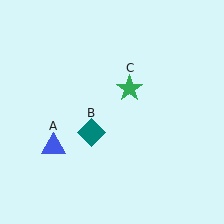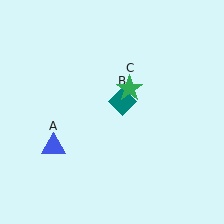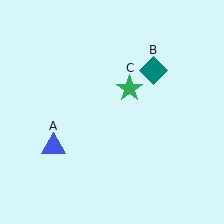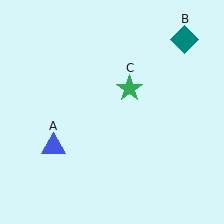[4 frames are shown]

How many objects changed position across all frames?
1 object changed position: teal diamond (object B).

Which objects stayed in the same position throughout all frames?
Blue triangle (object A) and green star (object C) remained stationary.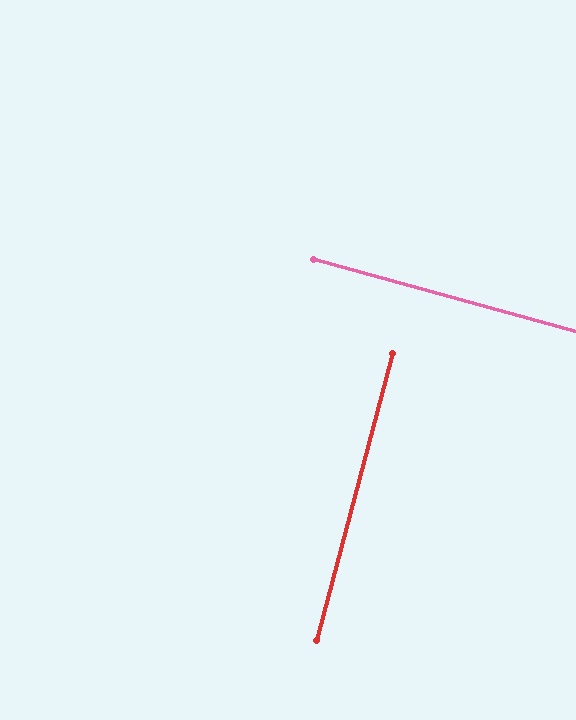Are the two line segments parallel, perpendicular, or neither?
Perpendicular — they meet at approximately 89°.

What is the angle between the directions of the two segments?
Approximately 89 degrees.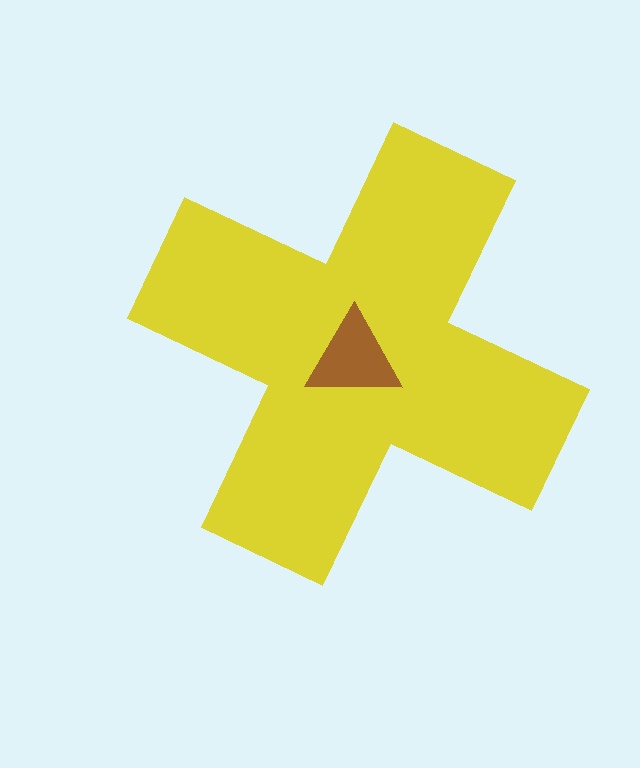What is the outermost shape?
The yellow cross.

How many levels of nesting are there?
2.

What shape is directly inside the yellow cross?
The brown triangle.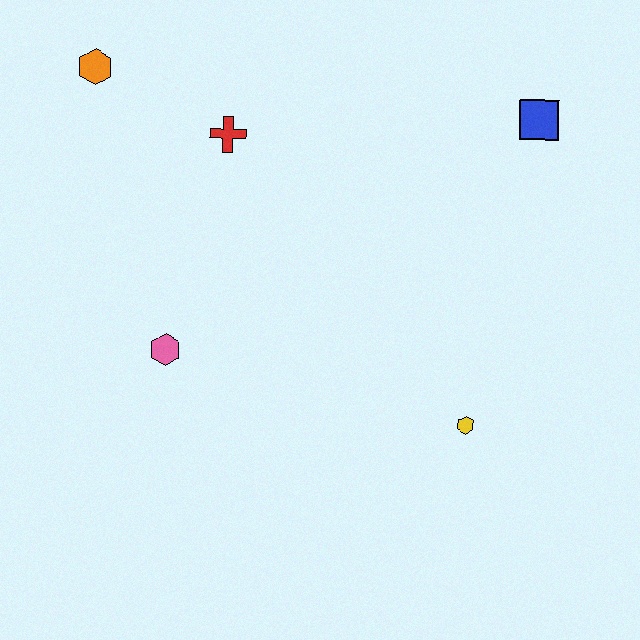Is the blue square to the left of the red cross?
No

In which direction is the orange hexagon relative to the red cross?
The orange hexagon is to the left of the red cross.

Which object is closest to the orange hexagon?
The red cross is closest to the orange hexagon.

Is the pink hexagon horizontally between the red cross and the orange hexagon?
Yes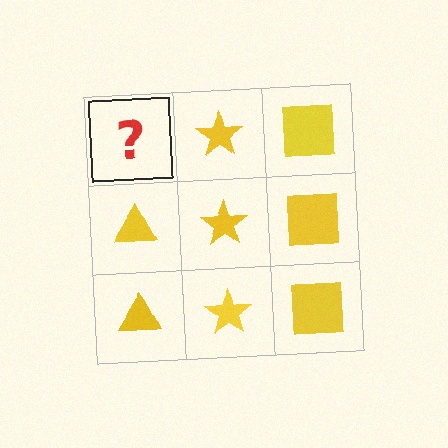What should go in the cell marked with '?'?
The missing cell should contain a yellow triangle.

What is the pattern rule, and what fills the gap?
The rule is that each column has a consistent shape. The gap should be filled with a yellow triangle.